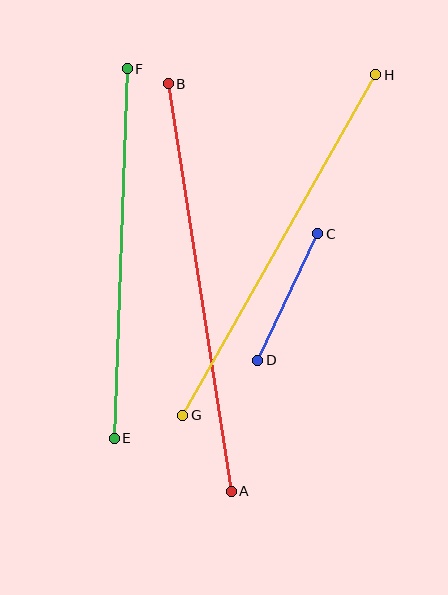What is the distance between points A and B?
The distance is approximately 413 pixels.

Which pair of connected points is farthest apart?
Points A and B are farthest apart.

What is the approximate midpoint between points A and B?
The midpoint is at approximately (200, 288) pixels.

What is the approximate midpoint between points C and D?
The midpoint is at approximately (288, 297) pixels.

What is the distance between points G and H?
The distance is approximately 392 pixels.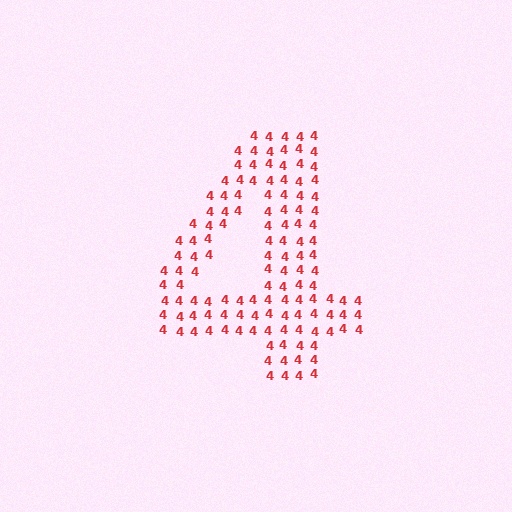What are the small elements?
The small elements are digit 4's.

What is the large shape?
The large shape is the digit 4.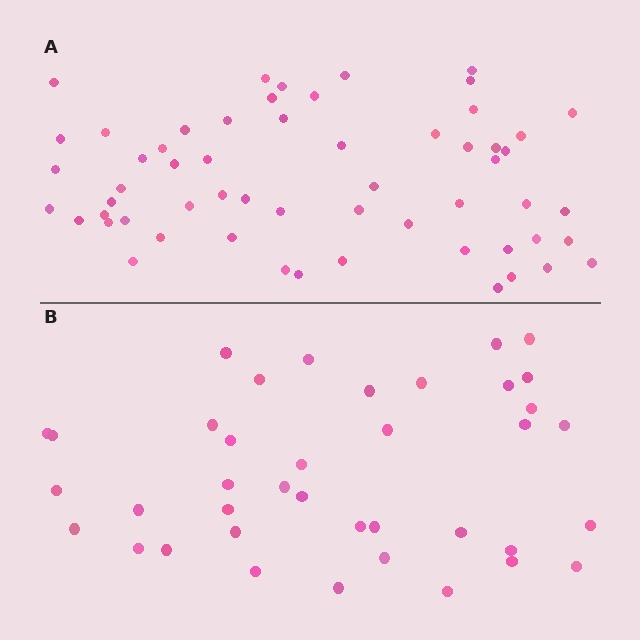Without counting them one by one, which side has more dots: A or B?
Region A (the top region) has more dots.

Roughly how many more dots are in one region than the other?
Region A has approximately 20 more dots than region B.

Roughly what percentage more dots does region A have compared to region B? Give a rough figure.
About 50% more.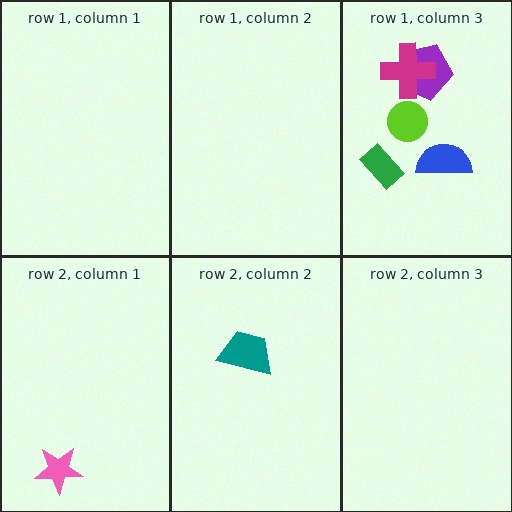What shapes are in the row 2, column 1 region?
The pink star.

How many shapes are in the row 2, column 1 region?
1.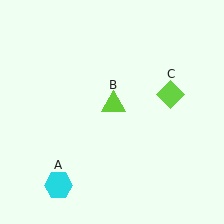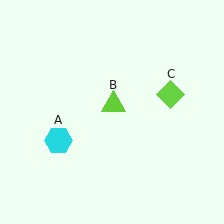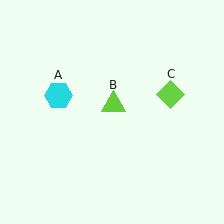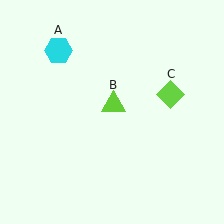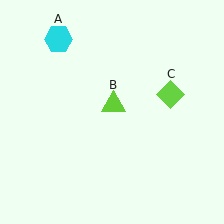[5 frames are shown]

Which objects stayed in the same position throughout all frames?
Lime triangle (object B) and lime diamond (object C) remained stationary.